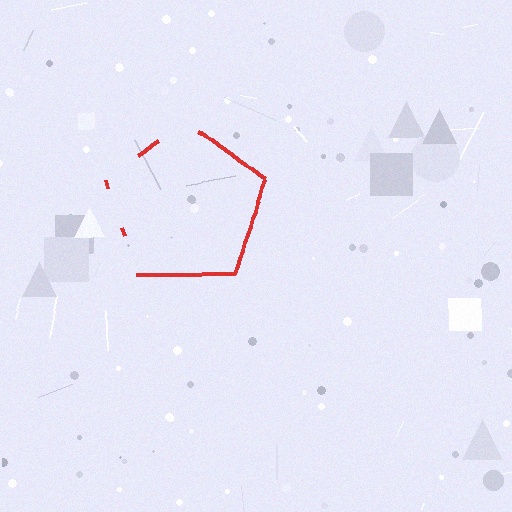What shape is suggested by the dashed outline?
The dashed outline suggests a pentagon.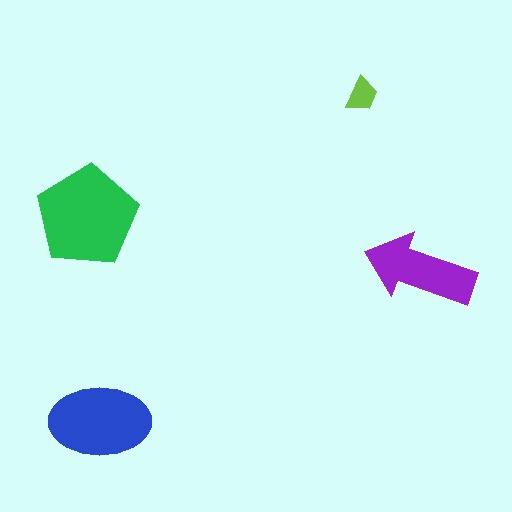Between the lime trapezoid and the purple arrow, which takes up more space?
The purple arrow.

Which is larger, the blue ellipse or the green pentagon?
The green pentagon.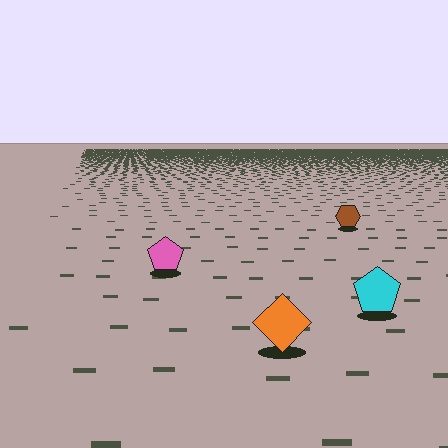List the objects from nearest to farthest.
From nearest to farthest: the orange diamond, the cyan pentagon, the pink pentagon, the brown hexagon.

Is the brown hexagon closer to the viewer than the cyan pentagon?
No. The cyan pentagon is closer — you can tell from the texture gradient: the ground texture is coarser near it.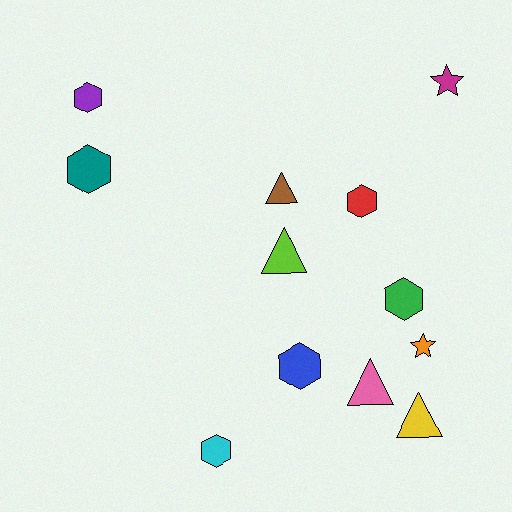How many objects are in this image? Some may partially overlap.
There are 12 objects.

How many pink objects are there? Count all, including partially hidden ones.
There is 1 pink object.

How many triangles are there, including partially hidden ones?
There are 4 triangles.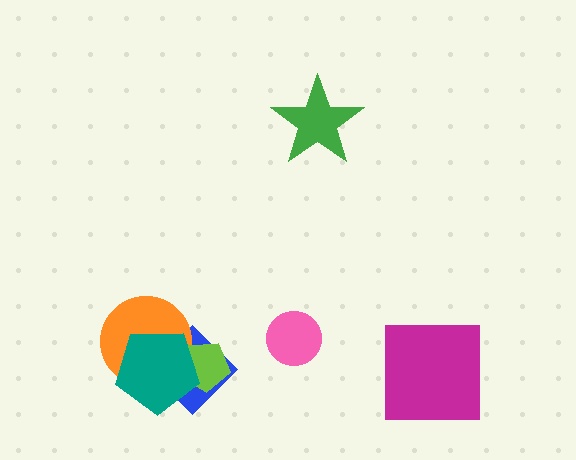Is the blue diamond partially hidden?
Yes, it is partially covered by another shape.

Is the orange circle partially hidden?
Yes, it is partially covered by another shape.